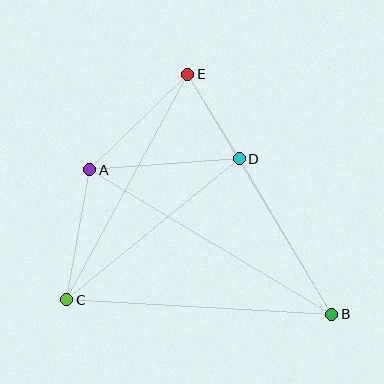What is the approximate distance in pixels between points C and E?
The distance between C and E is approximately 256 pixels.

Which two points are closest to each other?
Points D and E are closest to each other.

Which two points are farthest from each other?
Points A and B are farthest from each other.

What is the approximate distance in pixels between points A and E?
The distance between A and E is approximately 137 pixels.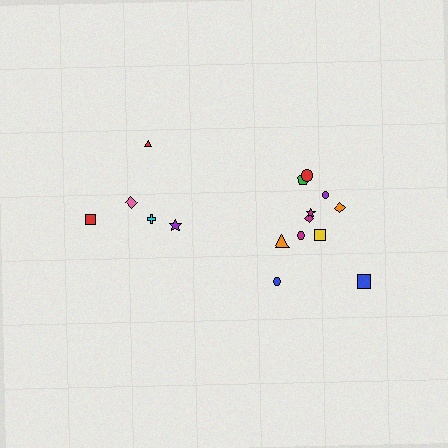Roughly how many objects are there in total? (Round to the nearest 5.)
Roughly 15 objects in total.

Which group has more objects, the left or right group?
The right group.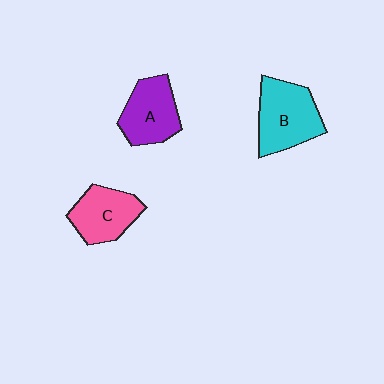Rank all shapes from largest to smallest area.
From largest to smallest: B (cyan), A (purple), C (pink).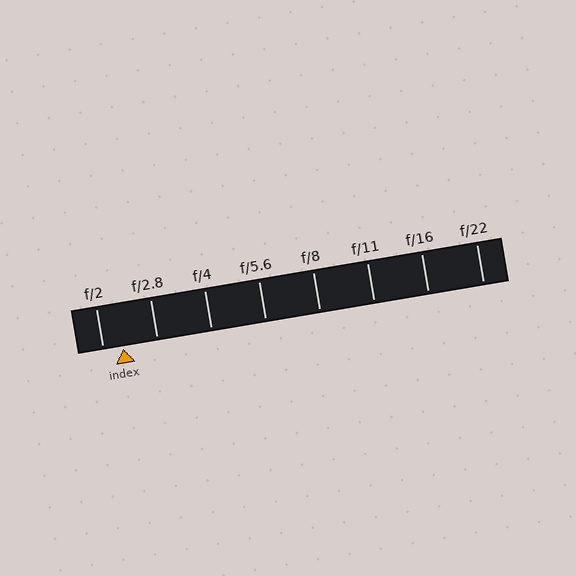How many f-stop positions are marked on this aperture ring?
There are 8 f-stop positions marked.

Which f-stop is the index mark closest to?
The index mark is closest to f/2.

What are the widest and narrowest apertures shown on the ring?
The widest aperture shown is f/2 and the narrowest is f/22.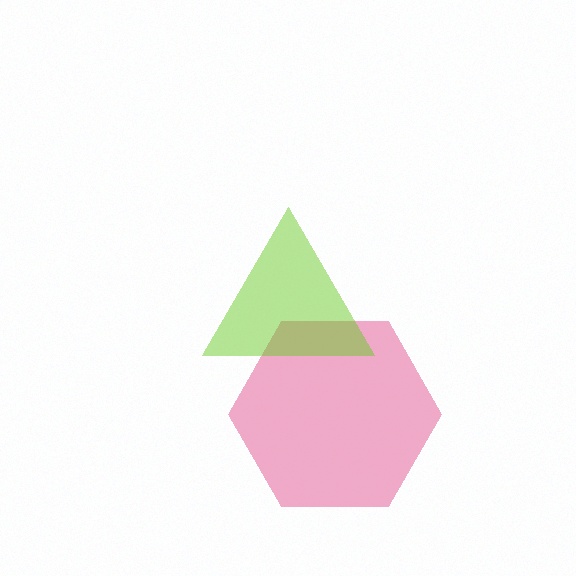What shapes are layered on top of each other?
The layered shapes are: a pink hexagon, a lime triangle.